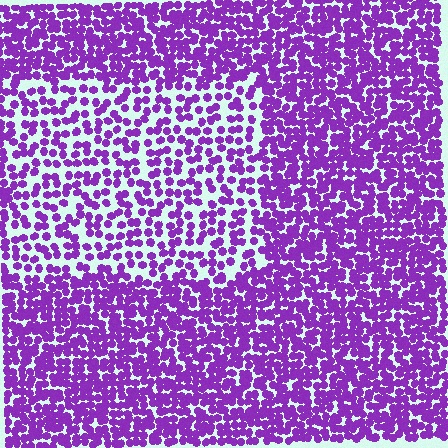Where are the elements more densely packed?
The elements are more densely packed outside the rectangle boundary.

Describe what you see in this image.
The image contains small purple elements arranged at two different densities. A rectangle-shaped region is visible where the elements are less densely packed than the surrounding area.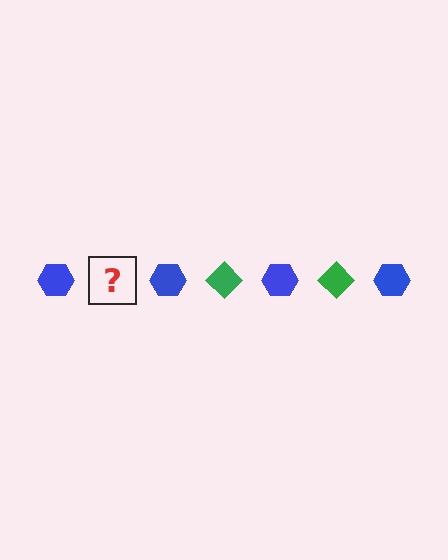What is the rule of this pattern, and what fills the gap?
The rule is that the pattern alternates between blue hexagon and green diamond. The gap should be filled with a green diamond.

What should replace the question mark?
The question mark should be replaced with a green diamond.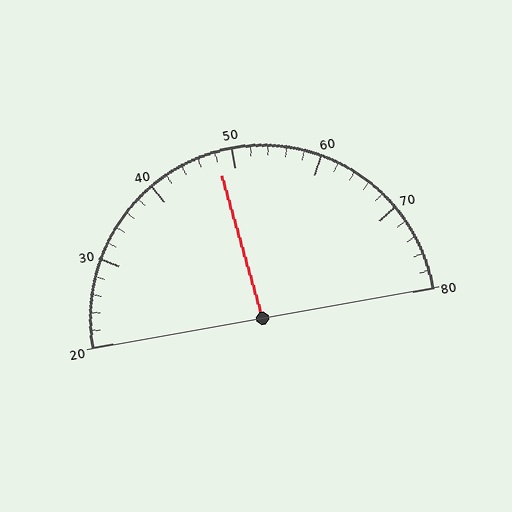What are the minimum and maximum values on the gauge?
The gauge ranges from 20 to 80.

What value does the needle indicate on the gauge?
The needle indicates approximately 48.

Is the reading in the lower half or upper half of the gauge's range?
The reading is in the lower half of the range (20 to 80).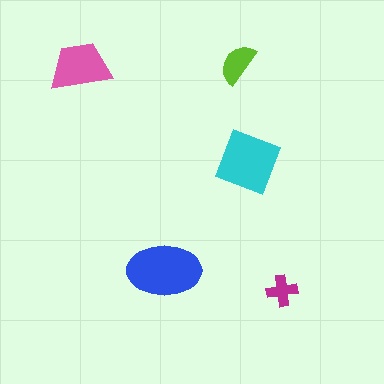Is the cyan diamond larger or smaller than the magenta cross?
Larger.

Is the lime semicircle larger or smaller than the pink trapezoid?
Smaller.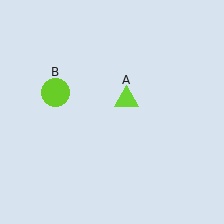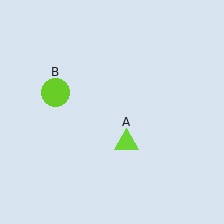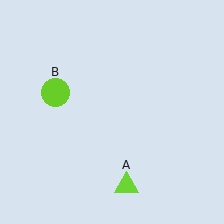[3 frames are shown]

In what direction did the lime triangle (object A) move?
The lime triangle (object A) moved down.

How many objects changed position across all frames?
1 object changed position: lime triangle (object A).